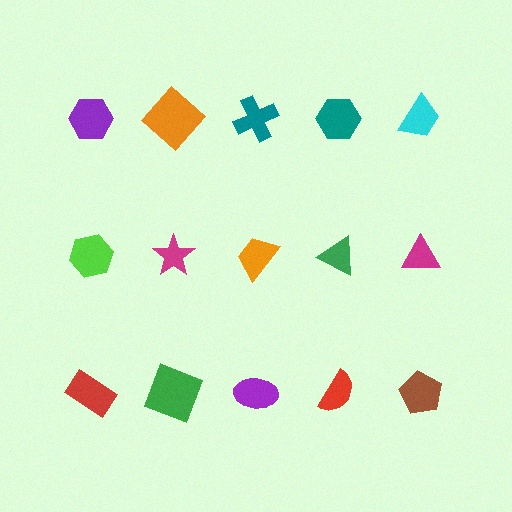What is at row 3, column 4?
A red semicircle.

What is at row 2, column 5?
A magenta triangle.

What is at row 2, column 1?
A lime hexagon.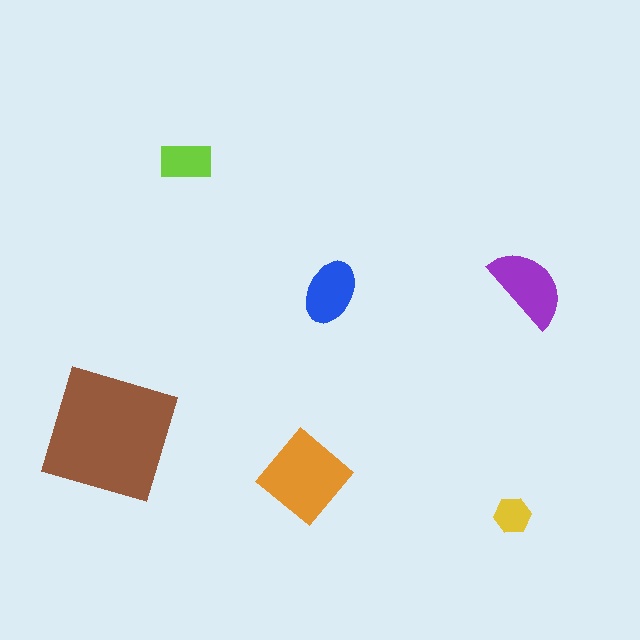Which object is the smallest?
The yellow hexagon.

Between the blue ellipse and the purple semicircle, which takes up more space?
The purple semicircle.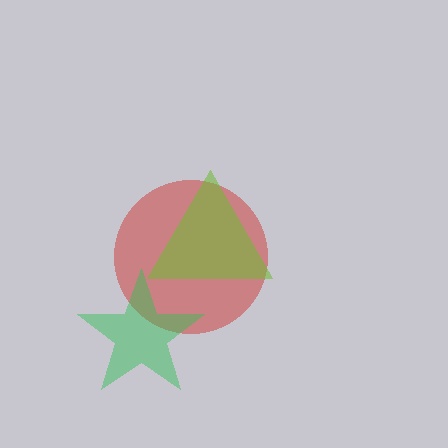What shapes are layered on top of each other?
The layered shapes are: a red circle, a lime triangle, a green star.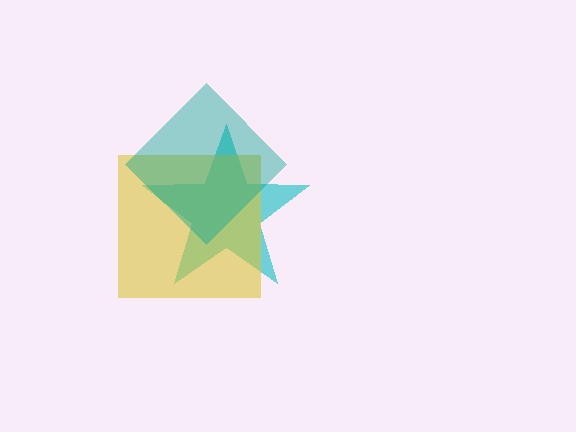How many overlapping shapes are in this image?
There are 3 overlapping shapes in the image.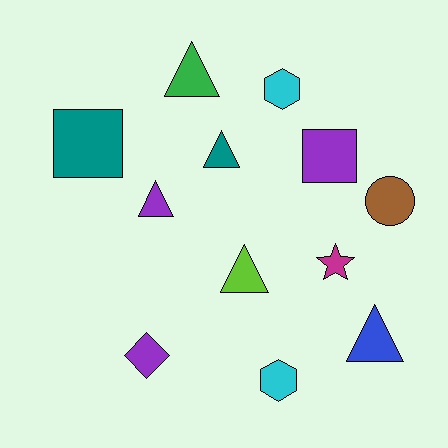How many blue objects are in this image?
There is 1 blue object.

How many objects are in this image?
There are 12 objects.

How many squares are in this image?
There are 2 squares.